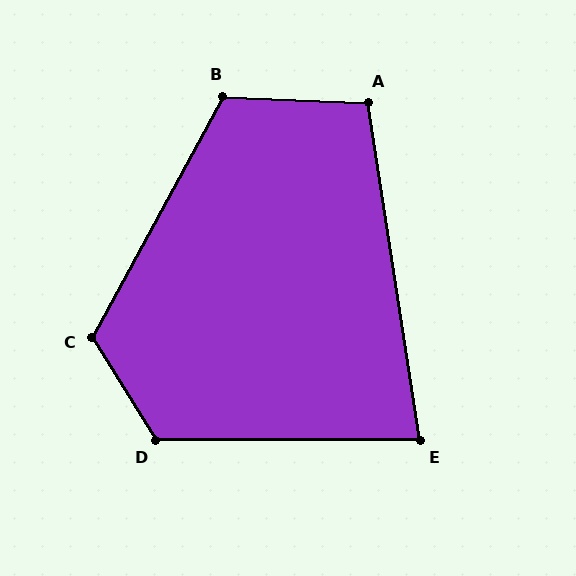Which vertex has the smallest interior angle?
E, at approximately 81 degrees.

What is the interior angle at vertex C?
Approximately 120 degrees (obtuse).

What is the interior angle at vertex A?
Approximately 101 degrees (obtuse).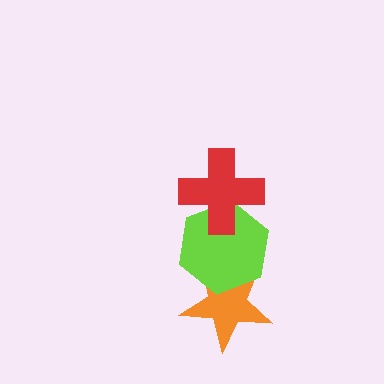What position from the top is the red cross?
The red cross is 1st from the top.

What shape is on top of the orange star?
The lime hexagon is on top of the orange star.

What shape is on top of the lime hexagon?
The red cross is on top of the lime hexagon.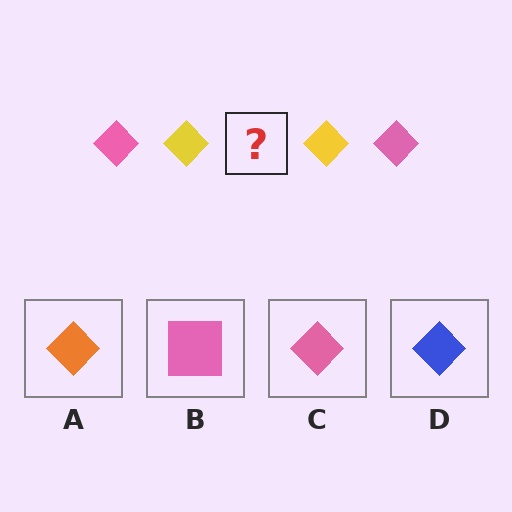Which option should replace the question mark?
Option C.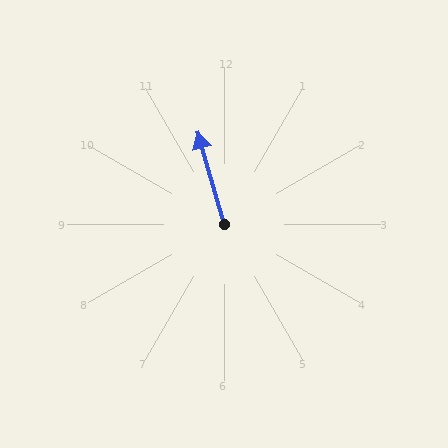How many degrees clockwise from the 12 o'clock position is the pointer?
Approximately 344 degrees.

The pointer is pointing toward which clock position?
Roughly 11 o'clock.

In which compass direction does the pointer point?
North.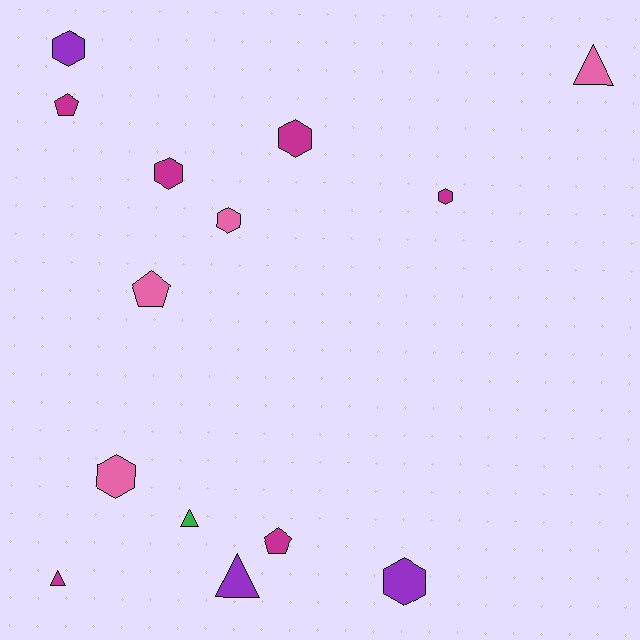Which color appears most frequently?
Magenta, with 6 objects.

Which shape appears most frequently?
Hexagon, with 7 objects.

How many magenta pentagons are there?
There are 2 magenta pentagons.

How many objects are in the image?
There are 14 objects.